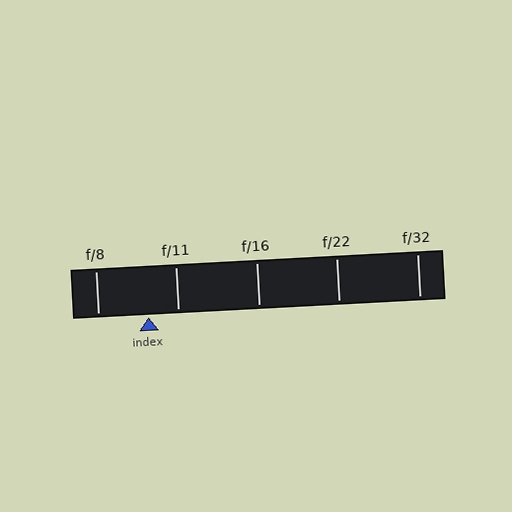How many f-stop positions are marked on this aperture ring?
There are 5 f-stop positions marked.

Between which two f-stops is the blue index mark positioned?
The index mark is between f/8 and f/11.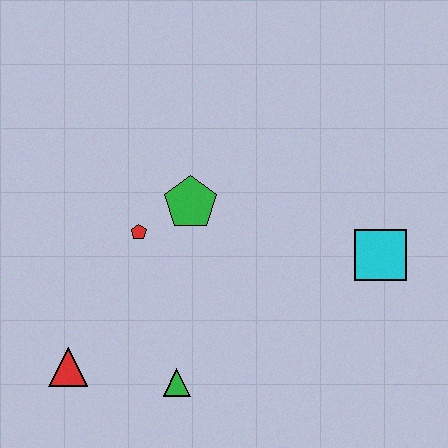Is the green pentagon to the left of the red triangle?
No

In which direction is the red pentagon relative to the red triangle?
The red pentagon is above the red triangle.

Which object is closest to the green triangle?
The red triangle is closest to the green triangle.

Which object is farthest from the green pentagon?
The red triangle is farthest from the green pentagon.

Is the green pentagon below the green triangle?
No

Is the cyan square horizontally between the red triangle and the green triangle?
No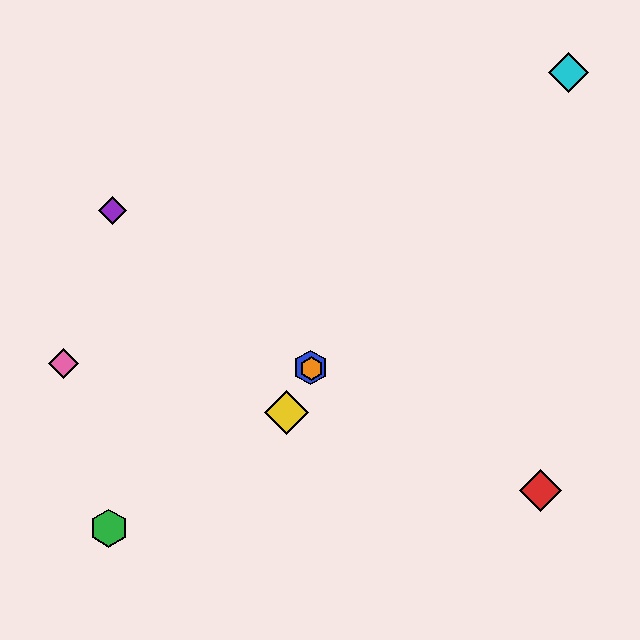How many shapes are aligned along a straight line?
3 shapes (the red diamond, the blue hexagon, the orange hexagon) are aligned along a straight line.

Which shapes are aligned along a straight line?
The red diamond, the blue hexagon, the orange hexagon are aligned along a straight line.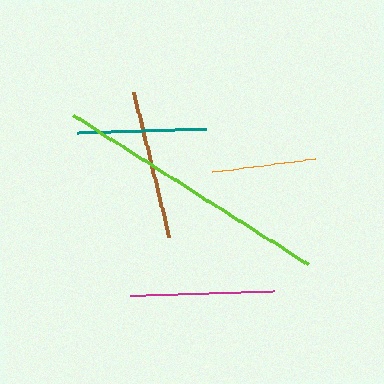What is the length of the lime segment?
The lime segment is approximately 279 pixels long.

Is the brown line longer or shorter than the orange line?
The brown line is longer than the orange line.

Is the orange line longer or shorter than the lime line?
The lime line is longer than the orange line.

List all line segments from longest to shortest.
From longest to shortest: lime, brown, magenta, teal, orange.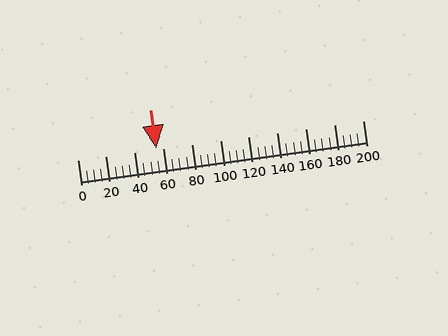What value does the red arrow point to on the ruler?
The red arrow points to approximately 55.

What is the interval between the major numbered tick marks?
The major tick marks are spaced 20 units apart.